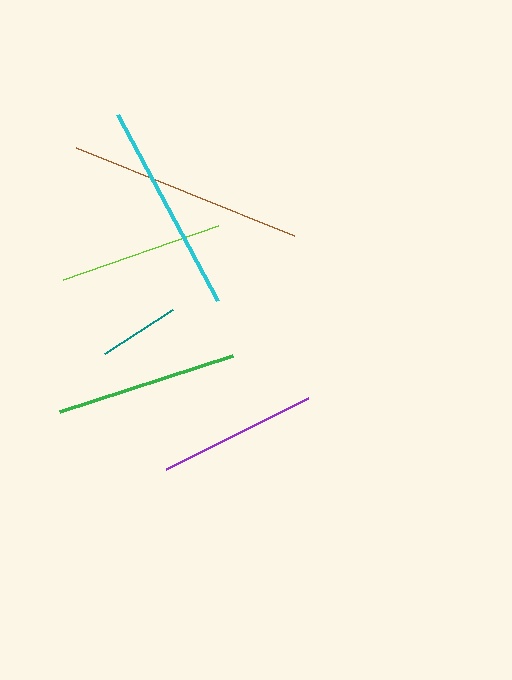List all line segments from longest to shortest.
From longest to shortest: brown, cyan, green, lime, purple, teal.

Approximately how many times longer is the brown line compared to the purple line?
The brown line is approximately 1.5 times the length of the purple line.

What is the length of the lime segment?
The lime segment is approximately 164 pixels long.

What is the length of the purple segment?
The purple segment is approximately 159 pixels long.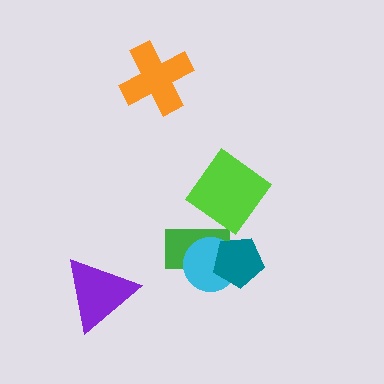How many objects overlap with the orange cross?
0 objects overlap with the orange cross.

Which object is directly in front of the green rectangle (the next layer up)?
The cyan circle is directly in front of the green rectangle.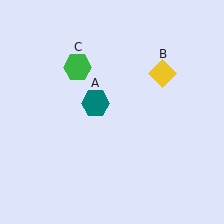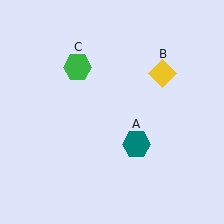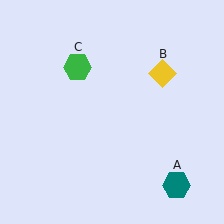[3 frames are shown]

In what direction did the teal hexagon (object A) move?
The teal hexagon (object A) moved down and to the right.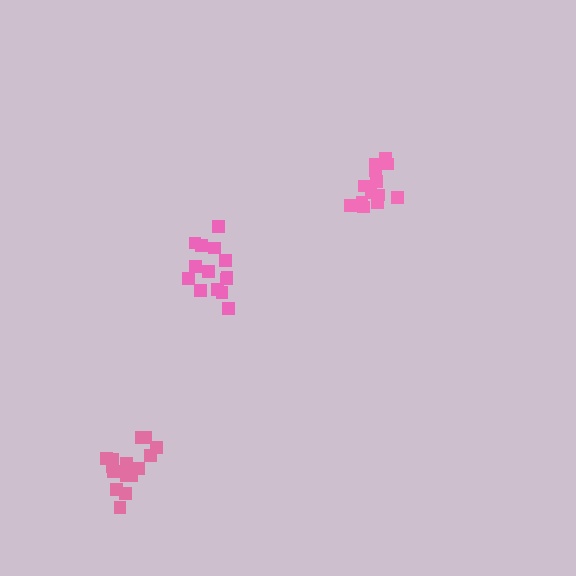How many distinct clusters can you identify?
There are 3 distinct clusters.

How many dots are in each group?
Group 1: 14 dots, Group 2: 15 dots, Group 3: 13 dots (42 total).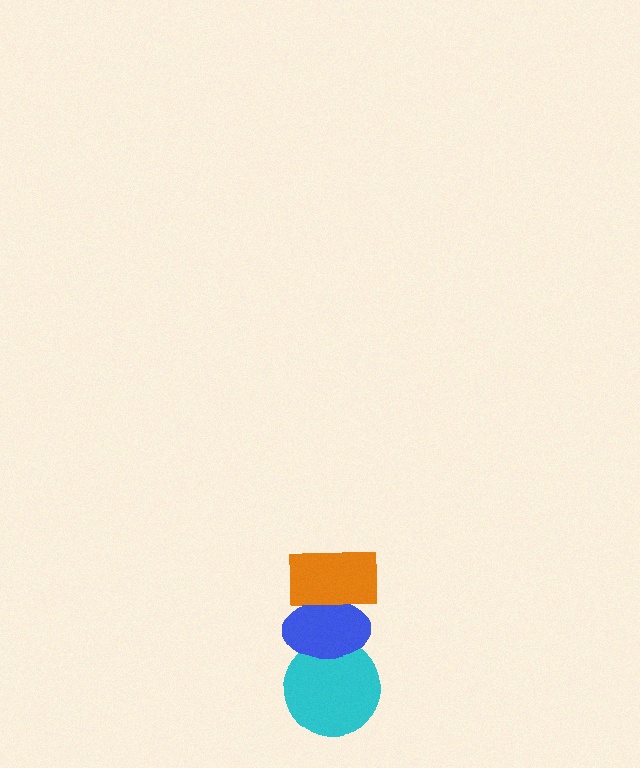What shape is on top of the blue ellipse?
The orange rectangle is on top of the blue ellipse.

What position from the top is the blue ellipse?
The blue ellipse is 2nd from the top.